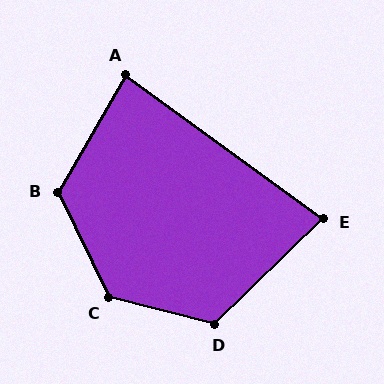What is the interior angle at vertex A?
Approximately 84 degrees (acute).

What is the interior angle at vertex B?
Approximately 124 degrees (obtuse).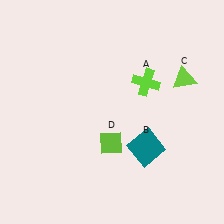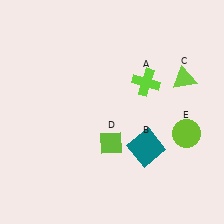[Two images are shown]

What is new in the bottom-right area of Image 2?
A lime circle (E) was added in the bottom-right area of Image 2.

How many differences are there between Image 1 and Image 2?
There is 1 difference between the two images.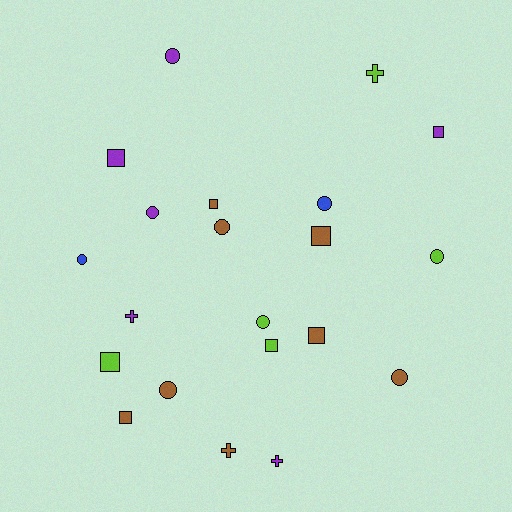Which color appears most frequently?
Brown, with 8 objects.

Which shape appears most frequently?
Circle, with 9 objects.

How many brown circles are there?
There are 3 brown circles.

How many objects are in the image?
There are 21 objects.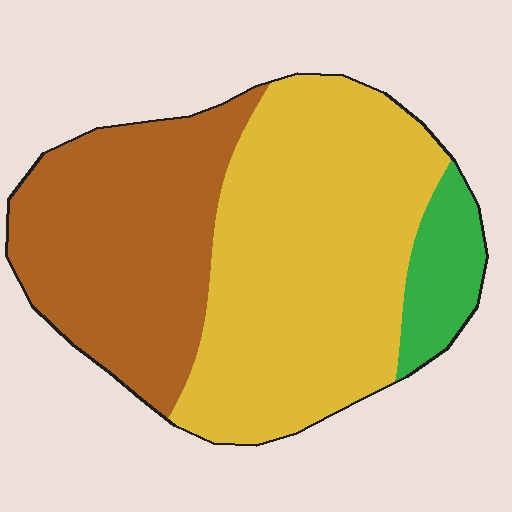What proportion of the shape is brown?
Brown takes up between a third and a half of the shape.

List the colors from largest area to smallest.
From largest to smallest: yellow, brown, green.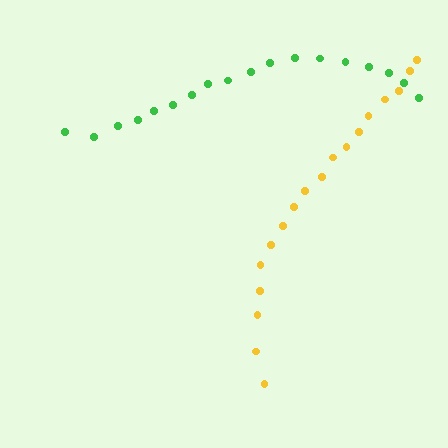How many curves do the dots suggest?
There are 2 distinct paths.